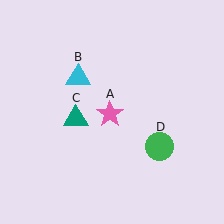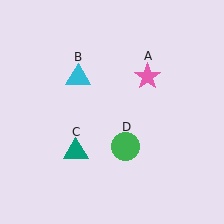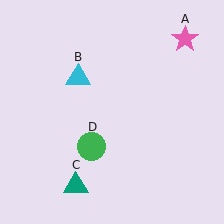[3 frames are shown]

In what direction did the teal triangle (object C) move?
The teal triangle (object C) moved down.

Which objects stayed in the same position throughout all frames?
Cyan triangle (object B) remained stationary.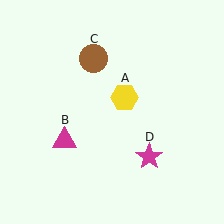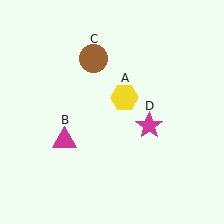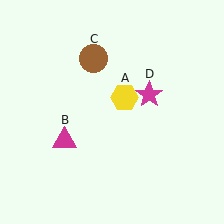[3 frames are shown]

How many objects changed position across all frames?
1 object changed position: magenta star (object D).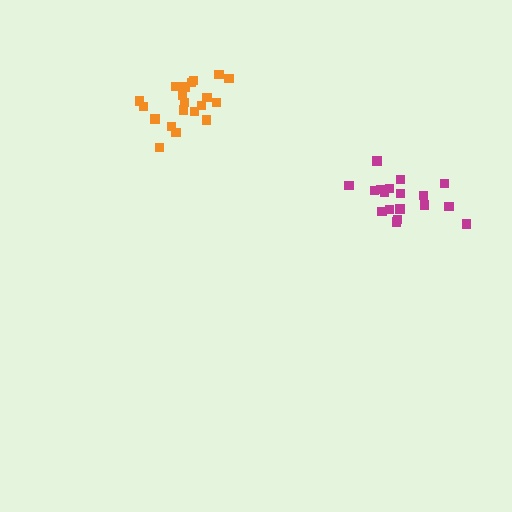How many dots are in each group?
Group 1: 18 dots, Group 2: 20 dots (38 total).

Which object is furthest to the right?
The magenta cluster is rightmost.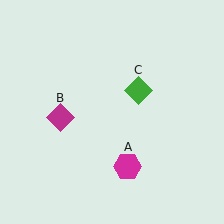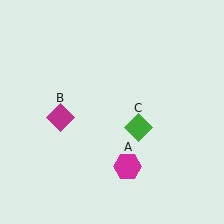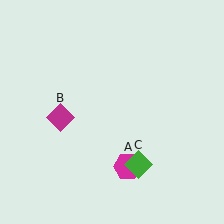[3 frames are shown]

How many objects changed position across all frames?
1 object changed position: green diamond (object C).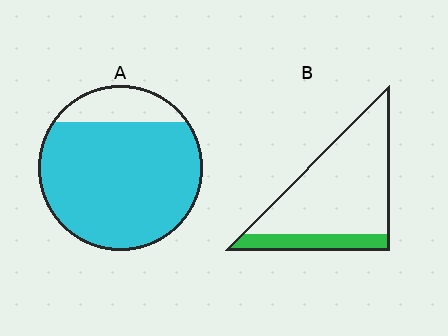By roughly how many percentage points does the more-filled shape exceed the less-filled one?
By roughly 65 percentage points (A over B).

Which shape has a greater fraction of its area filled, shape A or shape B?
Shape A.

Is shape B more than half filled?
No.